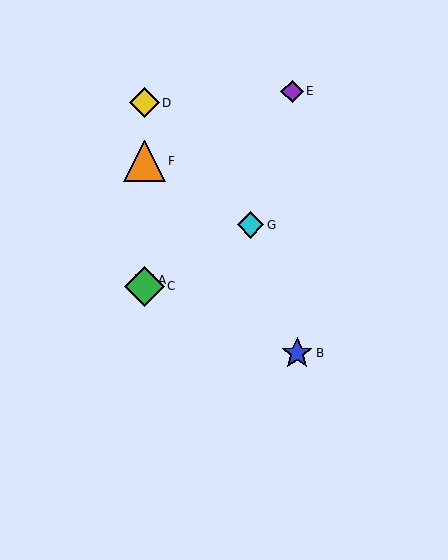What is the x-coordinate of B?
Object B is at x≈297.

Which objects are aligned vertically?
Objects A, C, D, F are aligned vertically.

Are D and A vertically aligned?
Yes, both are at x≈144.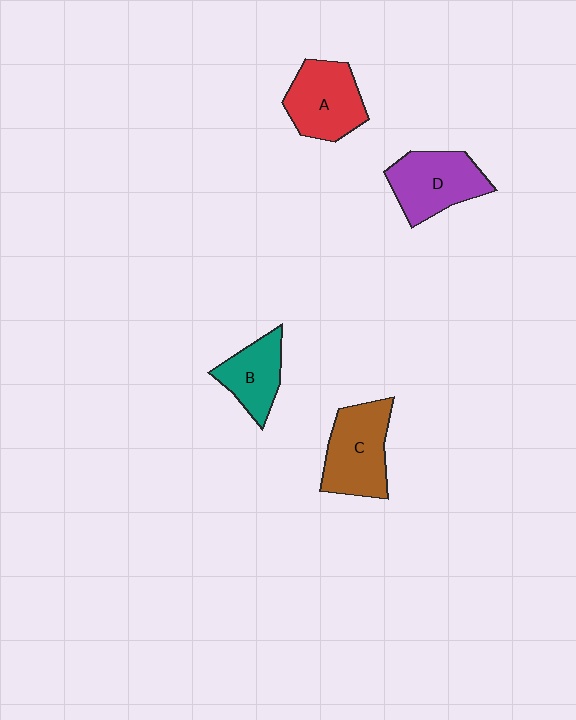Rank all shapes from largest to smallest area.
From largest to smallest: C (brown), D (purple), A (red), B (teal).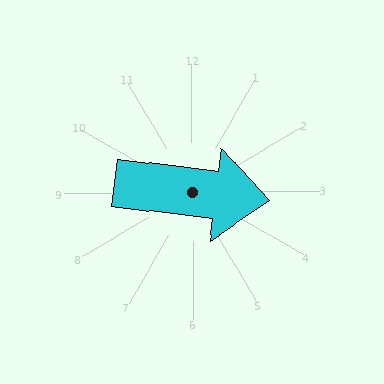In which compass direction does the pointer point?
East.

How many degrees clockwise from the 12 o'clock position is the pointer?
Approximately 97 degrees.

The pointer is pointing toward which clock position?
Roughly 3 o'clock.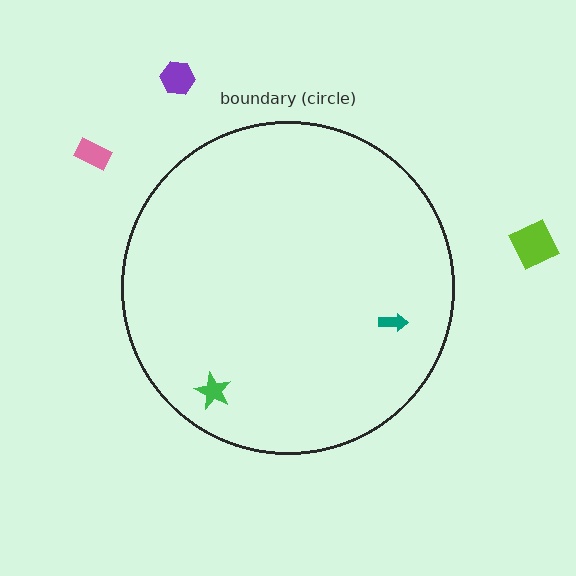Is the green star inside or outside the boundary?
Inside.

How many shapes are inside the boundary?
2 inside, 3 outside.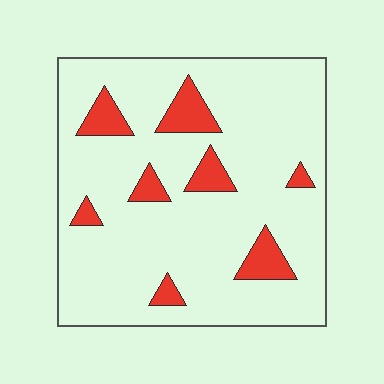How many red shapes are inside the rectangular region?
8.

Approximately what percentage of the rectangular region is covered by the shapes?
Approximately 15%.